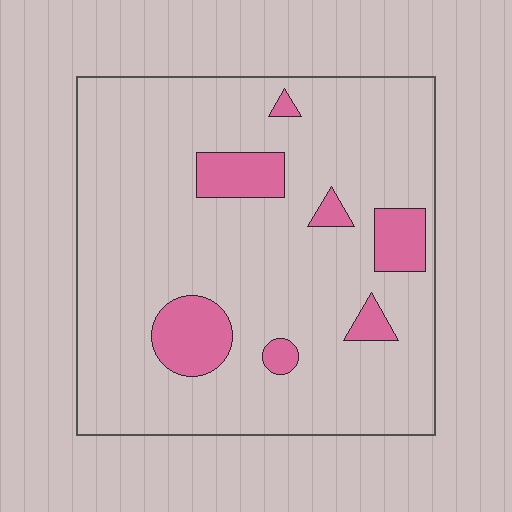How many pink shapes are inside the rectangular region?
7.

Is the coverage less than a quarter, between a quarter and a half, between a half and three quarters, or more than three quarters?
Less than a quarter.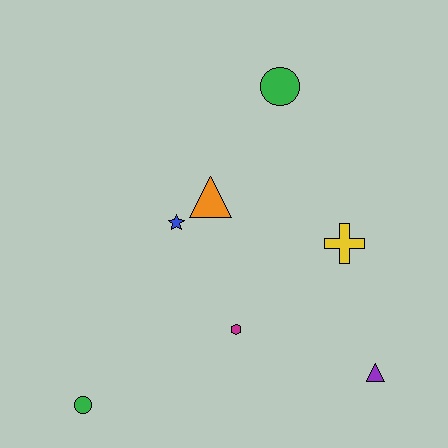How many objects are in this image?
There are 7 objects.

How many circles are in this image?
There are 2 circles.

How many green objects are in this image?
There are 2 green objects.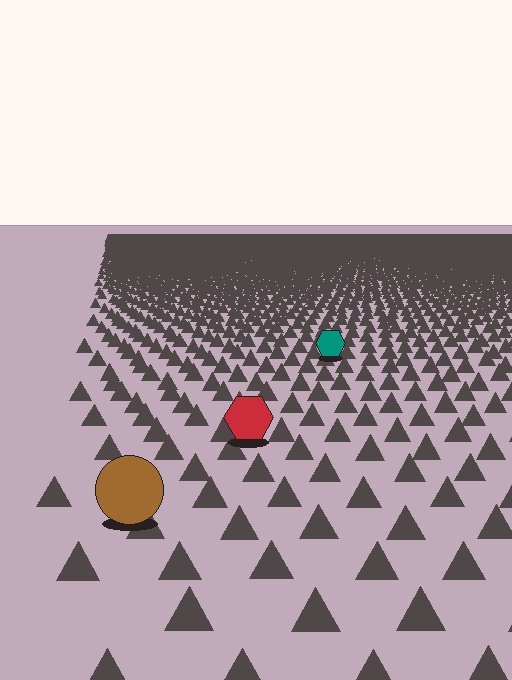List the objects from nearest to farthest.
From nearest to farthest: the brown circle, the red hexagon, the teal hexagon.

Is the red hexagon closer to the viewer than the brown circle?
No. The brown circle is closer — you can tell from the texture gradient: the ground texture is coarser near it.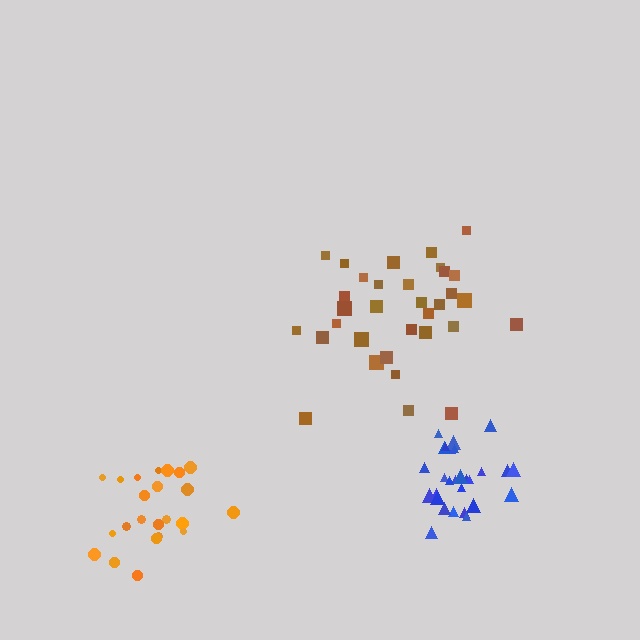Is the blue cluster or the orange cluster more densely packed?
Blue.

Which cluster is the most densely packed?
Blue.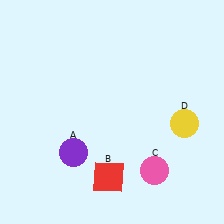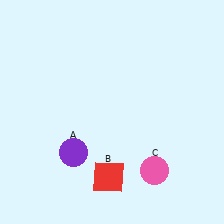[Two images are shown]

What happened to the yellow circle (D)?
The yellow circle (D) was removed in Image 2. It was in the bottom-right area of Image 1.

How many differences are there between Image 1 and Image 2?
There is 1 difference between the two images.